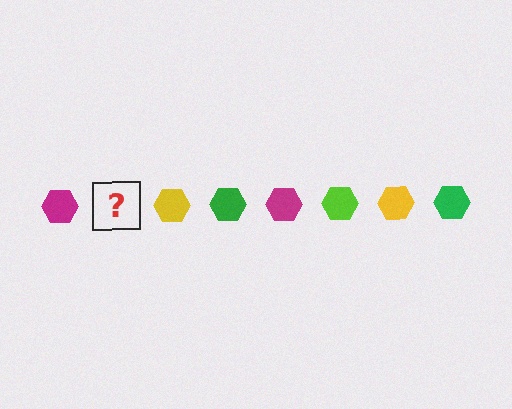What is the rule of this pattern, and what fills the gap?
The rule is that the pattern cycles through magenta, lime, yellow, green hexagons. The gap should be filled with a lime hexagon.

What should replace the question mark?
The question mark should be replaced with a lime hexagon.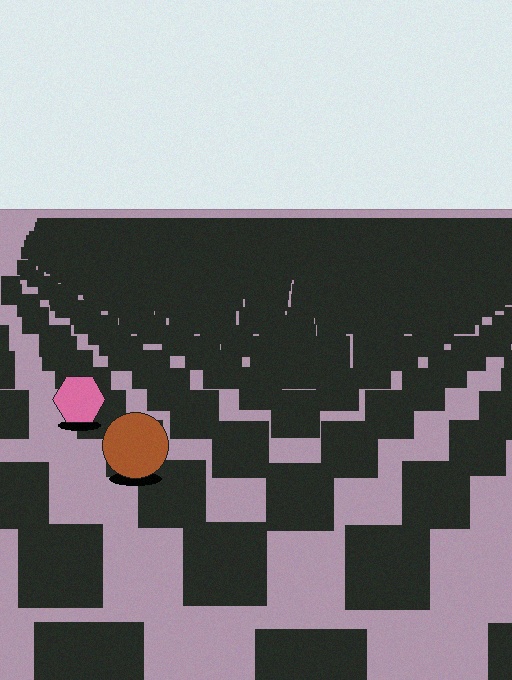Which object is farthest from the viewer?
The pink hexagon is farthest from the viewer. It appears smaller and the ground texture around it is denser.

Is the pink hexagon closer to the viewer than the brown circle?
No. The brown circle is closer — you can tell from the texture gradient: the ground texture is coarser near it.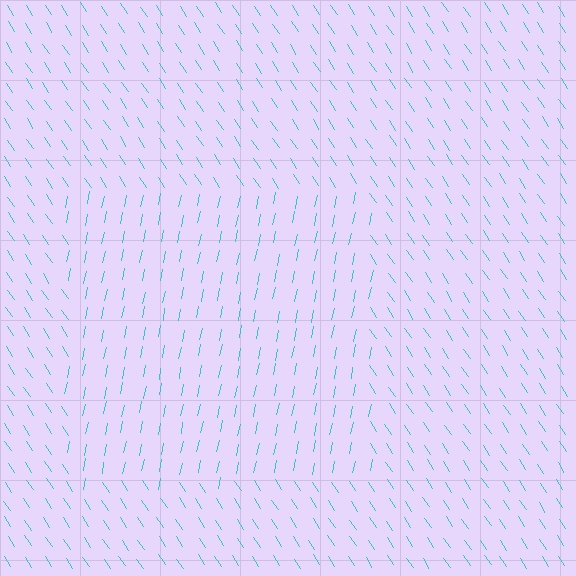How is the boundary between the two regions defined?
The boundary is defined purely by a change in line orientation (approximately 45 degrees difference). All lines are the same color and thickness.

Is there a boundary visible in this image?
Yes, there is a texture boundary formed by a change in line orientation.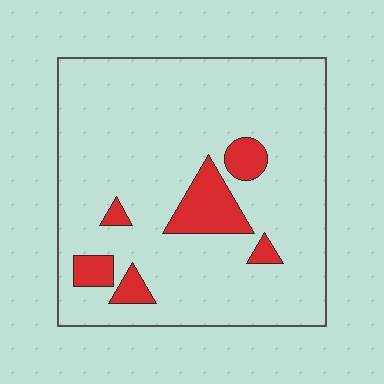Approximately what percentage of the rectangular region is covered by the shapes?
Approximately 10%.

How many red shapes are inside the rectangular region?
6.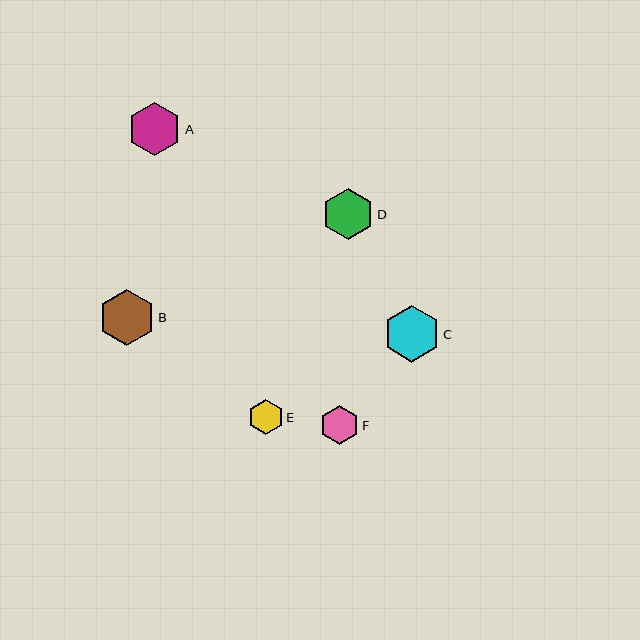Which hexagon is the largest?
Hexagon C is the largest with a size of approximately 57 pixels.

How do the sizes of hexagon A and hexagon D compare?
Hexagon A and hexagon D are approximately the same size.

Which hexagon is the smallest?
Hexagon E is the smallest with a size of approximately 35 pixels.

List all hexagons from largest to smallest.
From largest to smallest: C, B, A, D, F, E.